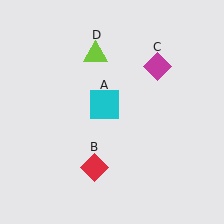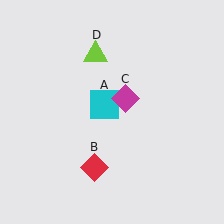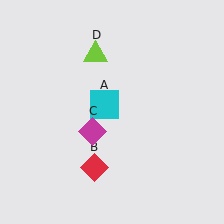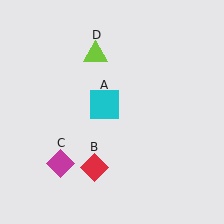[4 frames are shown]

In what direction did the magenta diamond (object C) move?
The magenta diamond (object C) moved down and to the left.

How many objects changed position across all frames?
1 object changed position: magenta diamond (object C).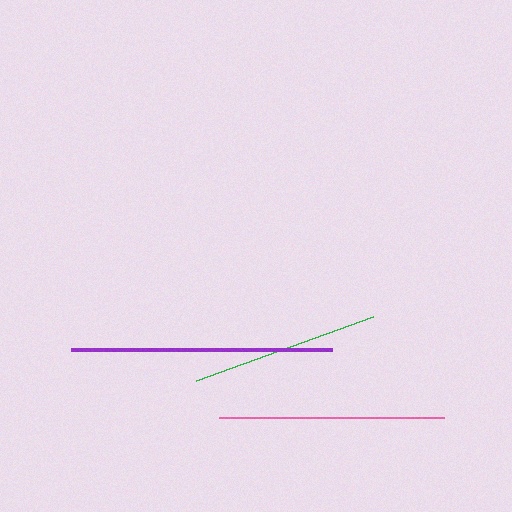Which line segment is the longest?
The purple line is the longest at approximately 261 pixels.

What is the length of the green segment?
The green segment is approximately 188 pixels long.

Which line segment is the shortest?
The green line is the shortest at approximately 188 pixels.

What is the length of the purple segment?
The purple segment is approximately 261 pixels long.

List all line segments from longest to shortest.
From longest to shortest: purple, pink, green.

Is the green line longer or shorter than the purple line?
The purple line is longer than the green line.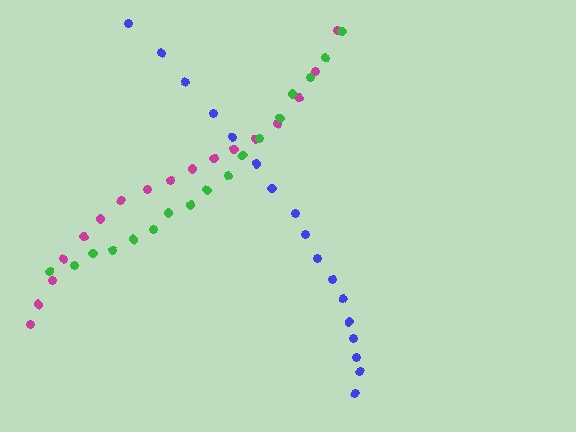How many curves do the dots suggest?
There are 3 distinct paths.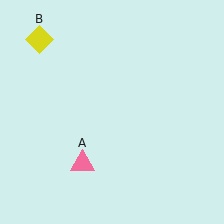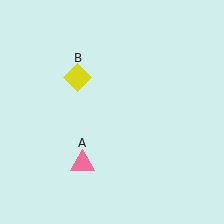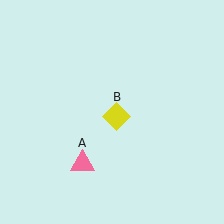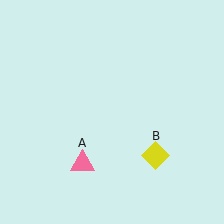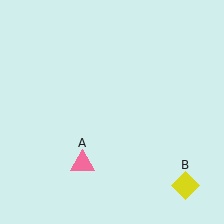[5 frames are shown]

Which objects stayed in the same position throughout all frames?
Pink triangle (object A) remained stationary.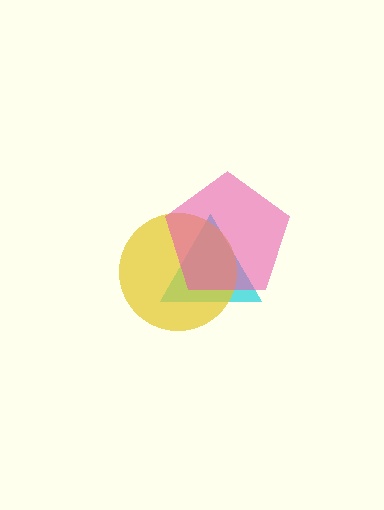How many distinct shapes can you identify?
There are 3 distinct shapes: a cyan triangle, a yellow circle, a pink pentagon.